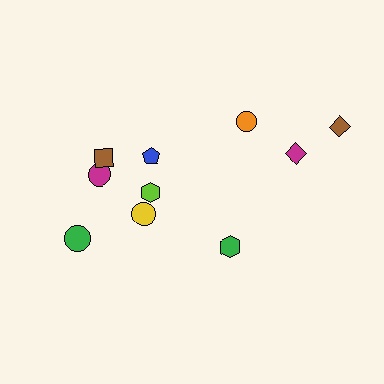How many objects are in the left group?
There are 6 objects.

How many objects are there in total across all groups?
There are 10 objects.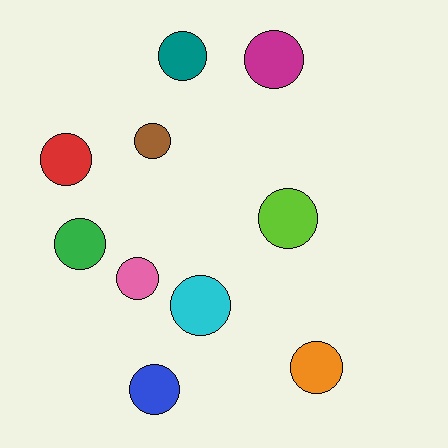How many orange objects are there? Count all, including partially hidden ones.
There is 1 orange object.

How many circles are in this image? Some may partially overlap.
There are 10 circles.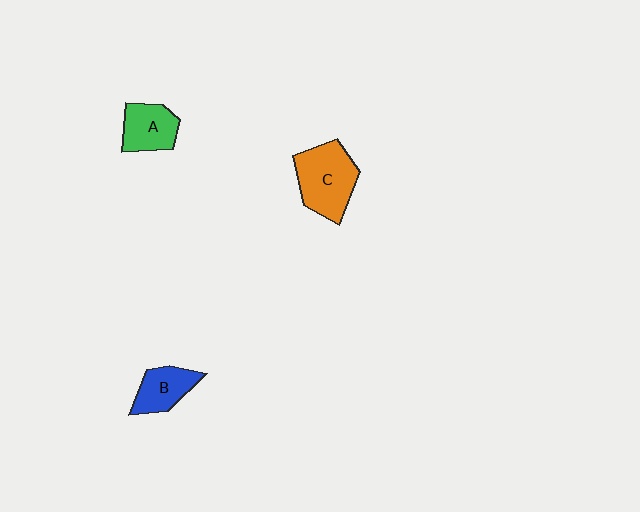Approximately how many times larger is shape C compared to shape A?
Approximately 1.5 times.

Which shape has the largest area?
Shape C (orange).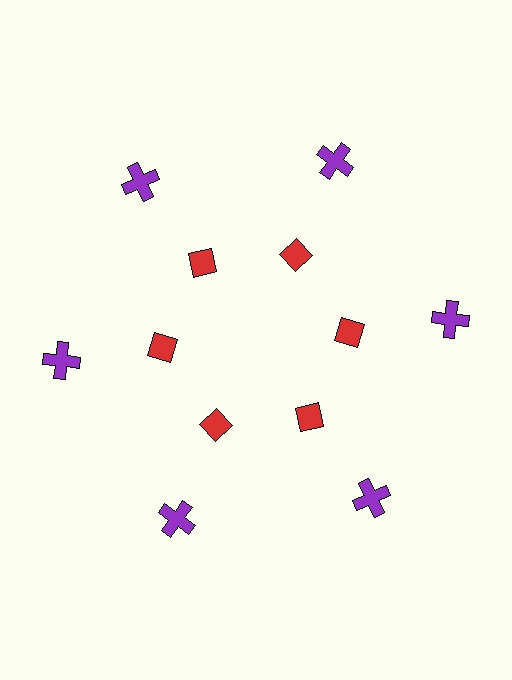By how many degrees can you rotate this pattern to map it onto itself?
The pattern maps onto itself every 60 degrees of rotation.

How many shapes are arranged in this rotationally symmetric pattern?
There are 12 shapes, arranged in 6 groups of 2.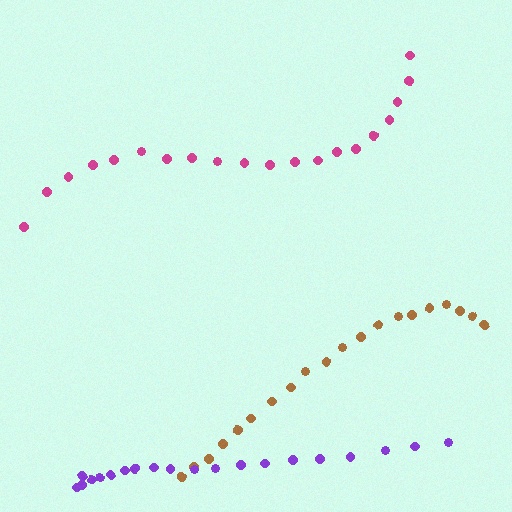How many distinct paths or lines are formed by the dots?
There are 3 distinct paths.